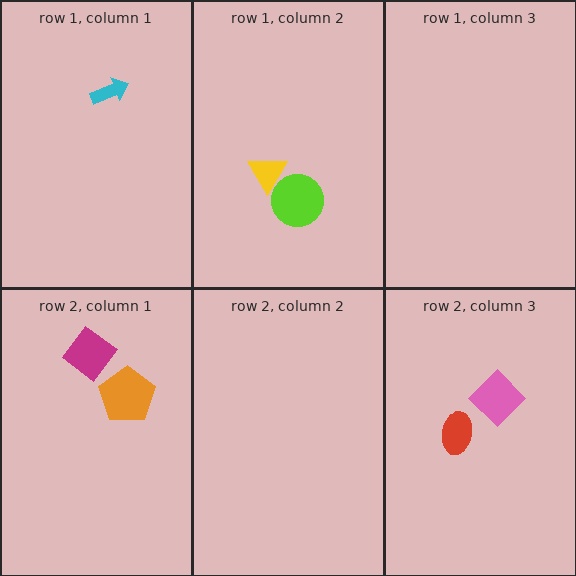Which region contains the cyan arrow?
The row 1, column 1 region.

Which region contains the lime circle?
The row 1, column 2 region.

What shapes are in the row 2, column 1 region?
The orange pentagon, the magenta diamond.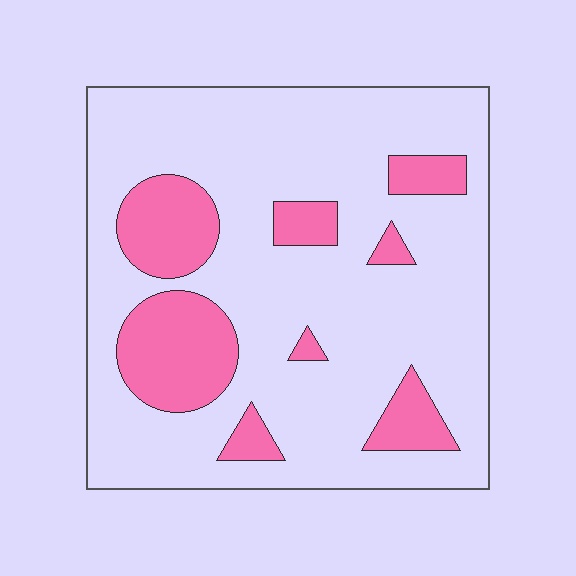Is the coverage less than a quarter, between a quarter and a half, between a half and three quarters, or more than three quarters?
Less than a quarter.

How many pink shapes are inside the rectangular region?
8.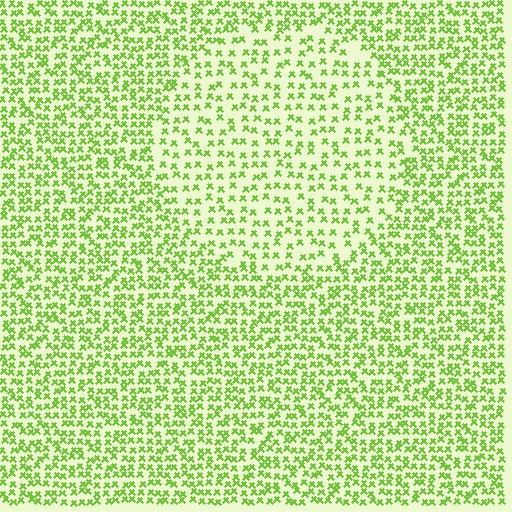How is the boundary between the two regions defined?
The boundary is defined by a change in element density (approximately 1.8x ratio). All elements are the same color, size, and shape.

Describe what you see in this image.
The image contains small lime elements arranged at two different densities. A circle-shaped region is visible where the elements are less densely packed than the surrounding area.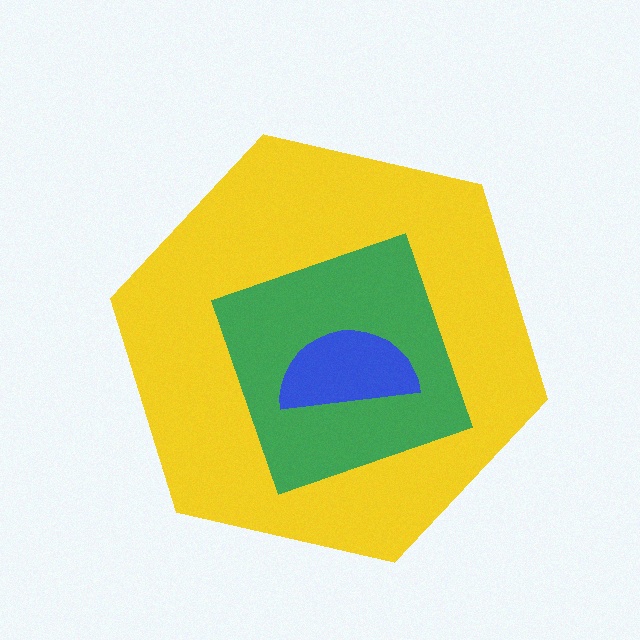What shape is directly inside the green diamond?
The blue semicircle.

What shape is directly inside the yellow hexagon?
The green diamond.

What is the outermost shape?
The yellow hexagon.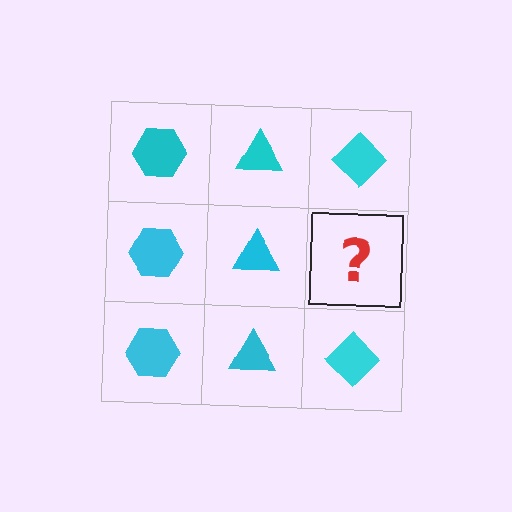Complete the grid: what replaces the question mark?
The question mark should be replaced with a cyan diamond.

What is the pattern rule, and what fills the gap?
The rule is that each column has a consistent shape. The gap should be filled with a cyan diamond.